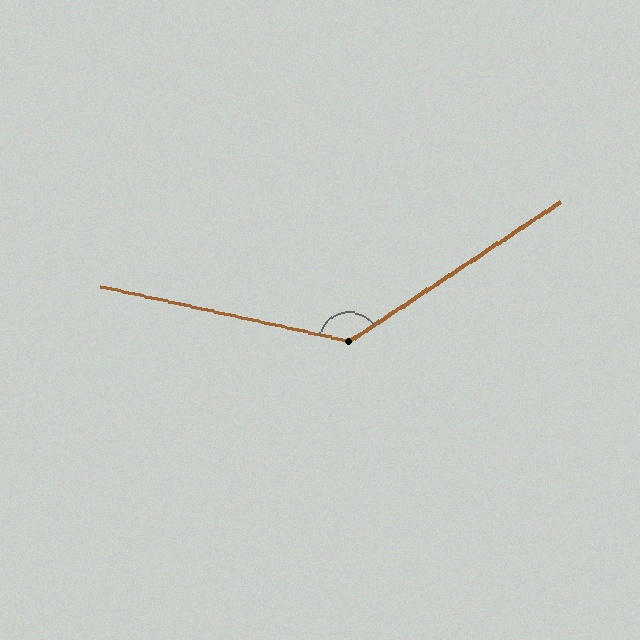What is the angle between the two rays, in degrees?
Approximately 134 degrees.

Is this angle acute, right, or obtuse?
It is obtuse.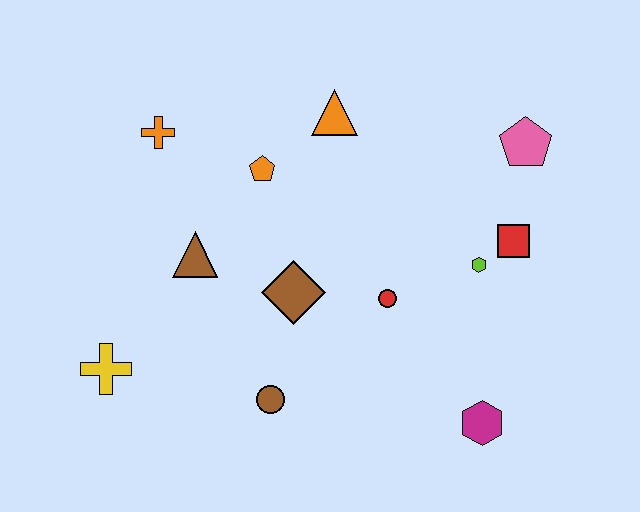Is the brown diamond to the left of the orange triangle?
Yes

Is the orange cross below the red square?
No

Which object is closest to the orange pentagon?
The orange triangle is closest to the orange pentagon.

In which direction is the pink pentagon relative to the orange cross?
The pink pentagon is to the right of the orange cross.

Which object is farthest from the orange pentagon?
The magenta hexagon is farthest from the orange pentagon.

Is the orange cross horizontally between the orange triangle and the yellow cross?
Yes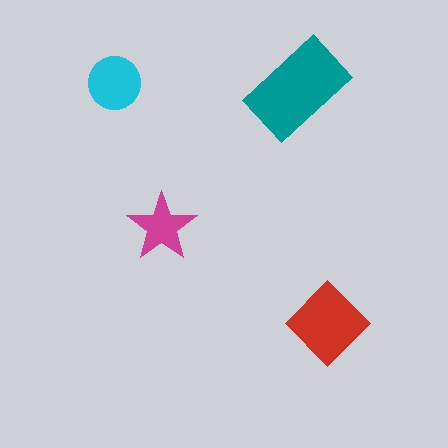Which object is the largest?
The teal rectangle.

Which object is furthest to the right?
The red diamond is rightmost.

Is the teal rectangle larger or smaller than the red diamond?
Larger.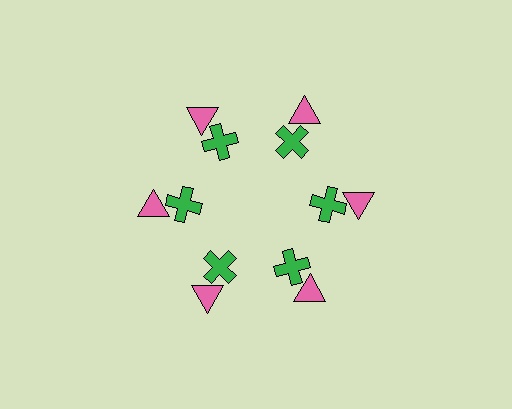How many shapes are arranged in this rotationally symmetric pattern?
There are 12 shapes, arranged in 6 groups of 2.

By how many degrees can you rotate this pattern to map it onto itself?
The pattern maps onto itself every 60 degrees of rotation.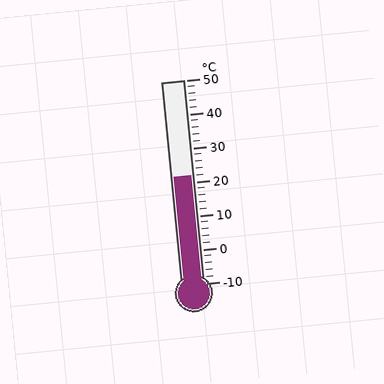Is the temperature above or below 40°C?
The temperature is below 40°C.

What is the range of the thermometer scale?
The thermometer scale ranges from -10°C to 50°C.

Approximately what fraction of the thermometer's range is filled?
The thermometer is filled to approximately 55% of its range.